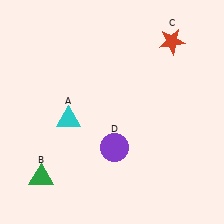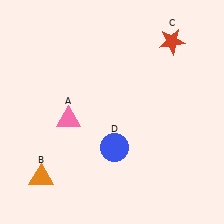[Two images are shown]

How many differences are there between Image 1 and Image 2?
There are 3 differences between the two images.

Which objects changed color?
A changed from cyan to pink. B changed from green to orange. D changed from purple to blue.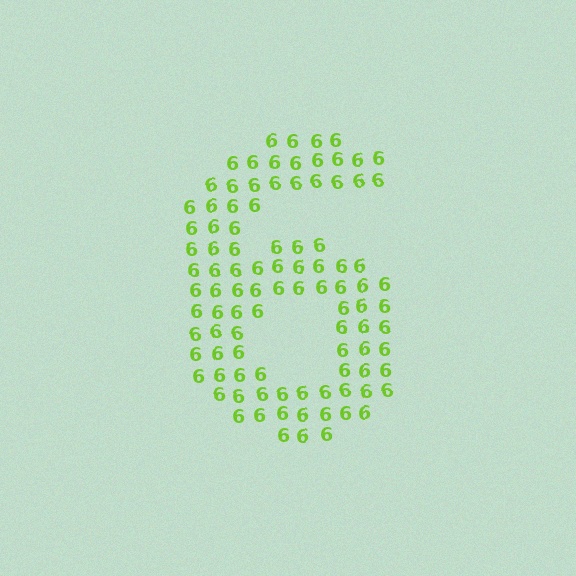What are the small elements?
The small elements are digit 6's.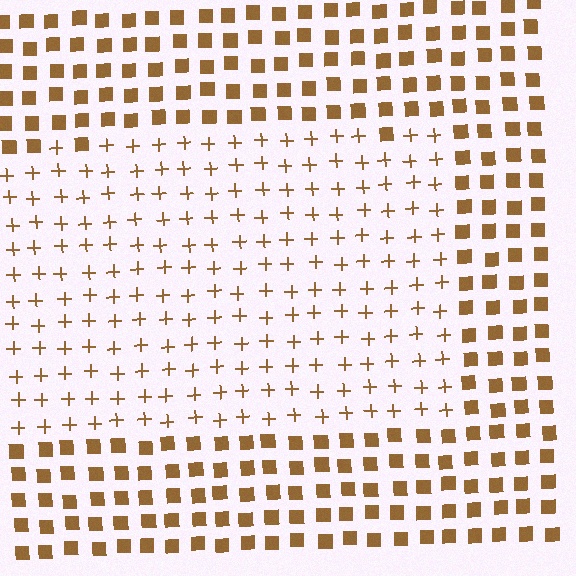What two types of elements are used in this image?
The image uses plus signs inside the rectangle region and squares outside it.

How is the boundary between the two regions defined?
The boundary is defined by a change in element shape: plus signs inside vs. squares outside. All elements share the same color and spacing.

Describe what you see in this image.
The image is filled with small brown elements arranged in a uniform grid. A rectangle-shaped region contains plus signs, while the surrounding area contains squares. The boundary is defined purely by the change in element shape.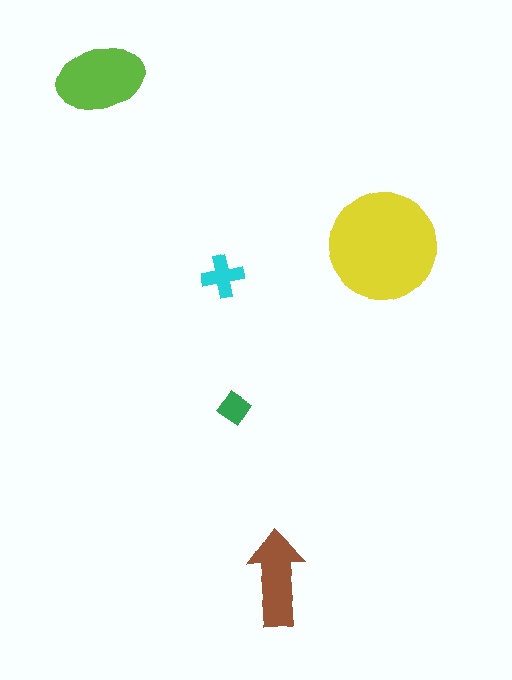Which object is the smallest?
The green diamond.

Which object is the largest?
The yellow circle.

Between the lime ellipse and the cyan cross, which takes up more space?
The lime ellipse.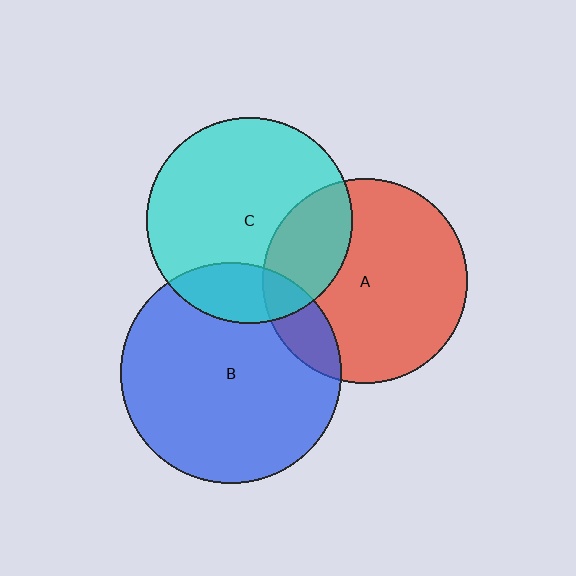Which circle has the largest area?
Circle B (blue).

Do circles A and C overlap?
Yes.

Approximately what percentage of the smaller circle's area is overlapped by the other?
Approximately 25%.